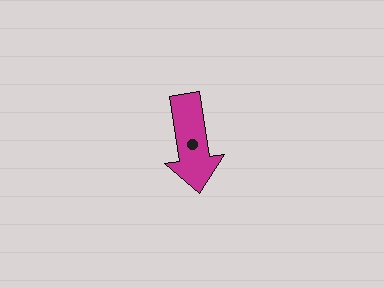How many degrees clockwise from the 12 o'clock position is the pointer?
Approximately 171 degrees.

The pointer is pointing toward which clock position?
Roughly 6 o'clock.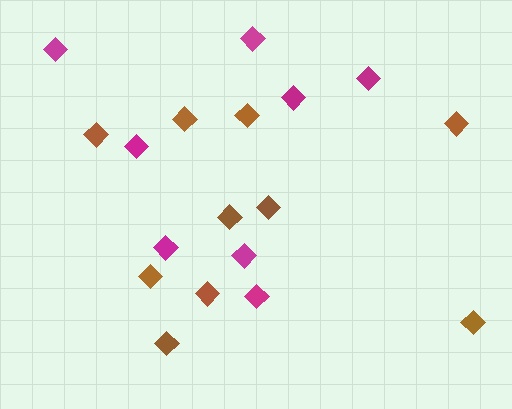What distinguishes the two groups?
There are 2 groups: one group of magenta diamonds (8) and one group of brown diamonds (10).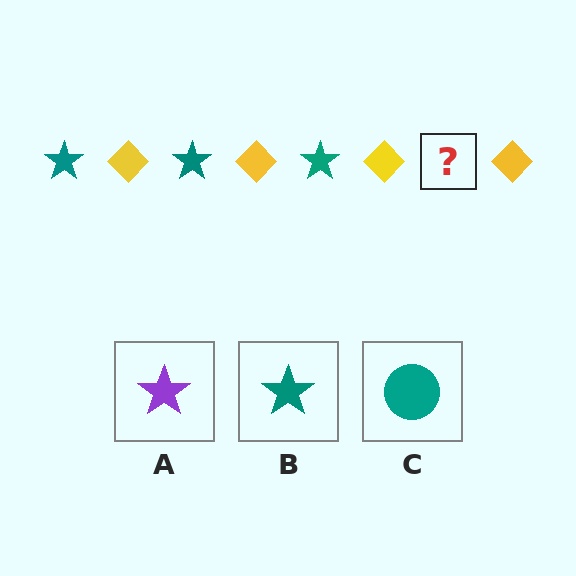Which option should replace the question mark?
Option B.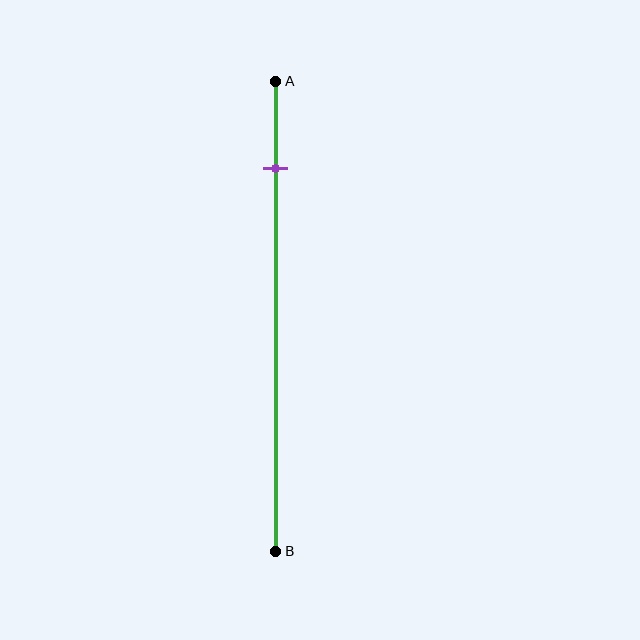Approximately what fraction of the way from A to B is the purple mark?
The purple mark is approximately 20% of the way from A to B.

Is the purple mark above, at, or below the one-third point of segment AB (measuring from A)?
The purple mark is above the one-third point of segment AB.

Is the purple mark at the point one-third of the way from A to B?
No, the mark is at about 20% from A, not at the 33% one-third point.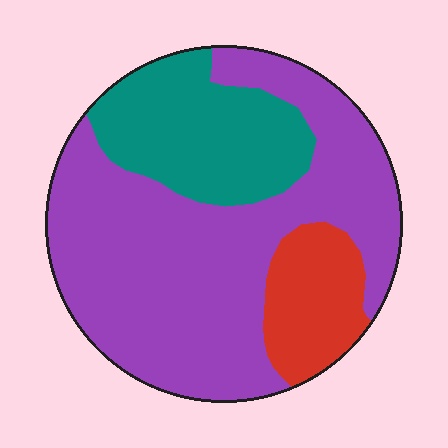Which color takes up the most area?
Purple, at roughly 65%.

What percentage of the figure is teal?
Teal covers around 25% of the figure.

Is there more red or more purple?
Purple.